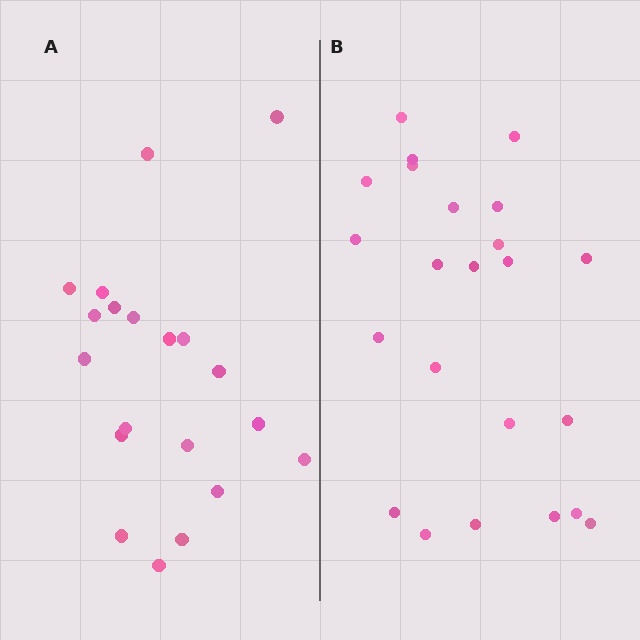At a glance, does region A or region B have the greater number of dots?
Region B (the right region) has more dots.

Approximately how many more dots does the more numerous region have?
Region B has just a few more — roughly 2 or 3 more dots than region A.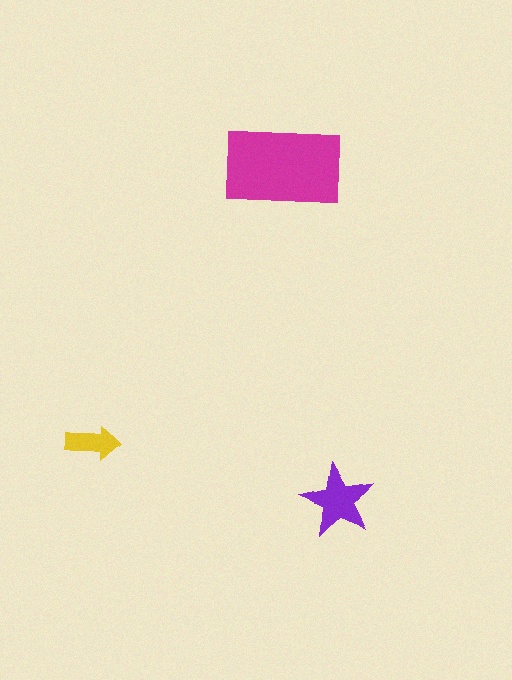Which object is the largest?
The magenta rectangle.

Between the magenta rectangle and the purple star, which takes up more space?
The magenta rectangle.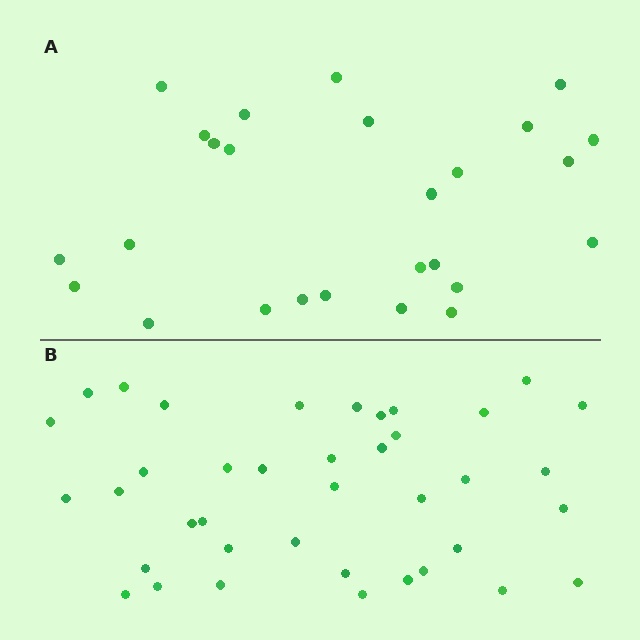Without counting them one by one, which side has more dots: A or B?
Region B (the bottom region) has more dots.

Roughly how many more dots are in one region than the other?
Region B has approximately 15 more dots than region A.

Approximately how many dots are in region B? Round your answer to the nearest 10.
About 40 dots. (The exact count is 39, which rounds to 40.)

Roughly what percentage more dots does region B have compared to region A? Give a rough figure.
About 50% more.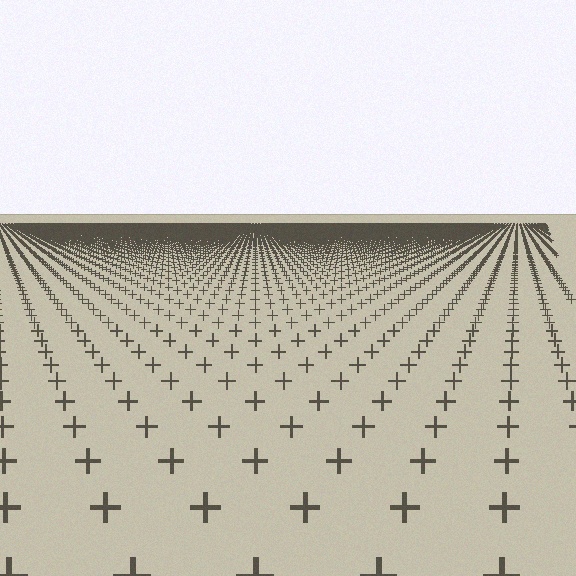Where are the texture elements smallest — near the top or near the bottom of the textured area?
Near the top.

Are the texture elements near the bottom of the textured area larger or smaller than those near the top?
Larger. Near the bottom, elements are closer to the viewer and appear at a bigger on-screen size.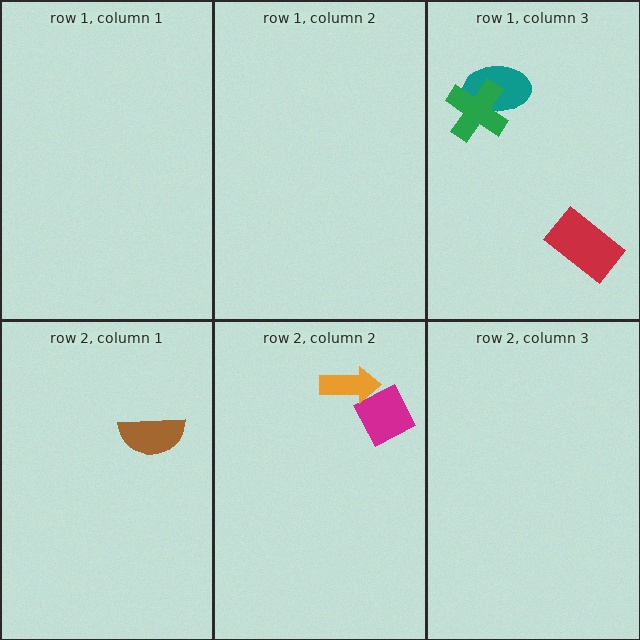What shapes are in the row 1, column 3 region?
The teal ellipse, the green cross, the red rectangle.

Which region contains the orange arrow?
The row 2, column 2 region.